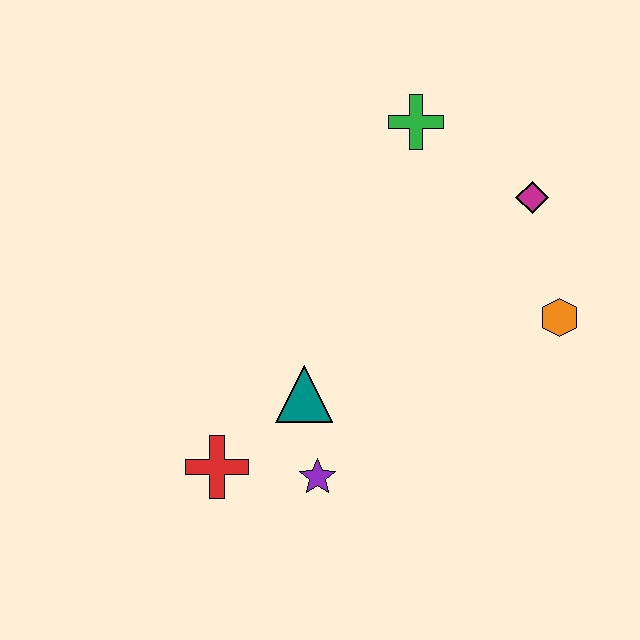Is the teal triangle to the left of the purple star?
Yes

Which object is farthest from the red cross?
The magenta diamond is farthest from the red cross.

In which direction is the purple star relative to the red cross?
The purple star is to the right of the red cross.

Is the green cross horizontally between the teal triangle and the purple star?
No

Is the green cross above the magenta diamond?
Yes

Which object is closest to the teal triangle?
The purple star is closest to the teal triangle.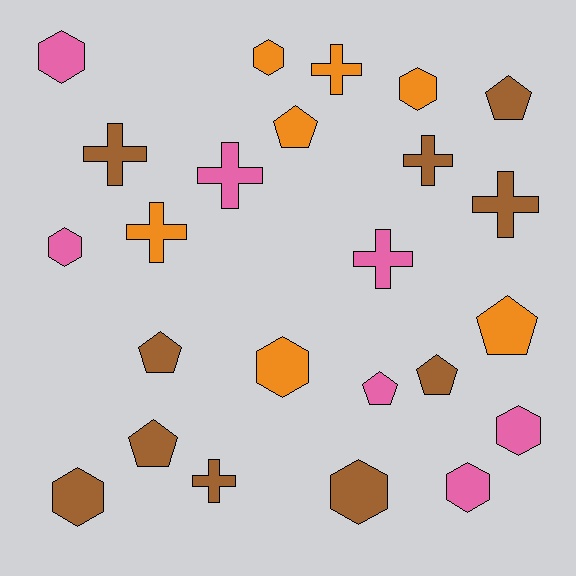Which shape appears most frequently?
Hexagon, with 9 objects.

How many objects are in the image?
There are 24 objects.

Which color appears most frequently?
Brown, with 10 objects.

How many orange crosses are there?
There are 2 orange crosses.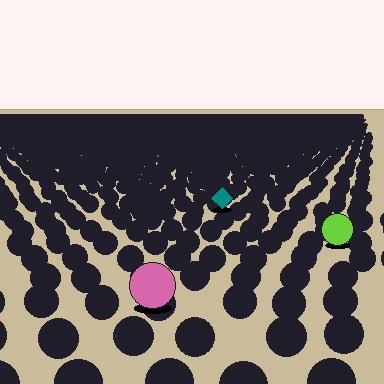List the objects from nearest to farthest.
From nearest to farthest: the pink circle, the lime circle, the teal diamond.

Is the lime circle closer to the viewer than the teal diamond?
Yes. The lime circle is closer — you can tell from the texture gradient: the ground texture is coarser near it.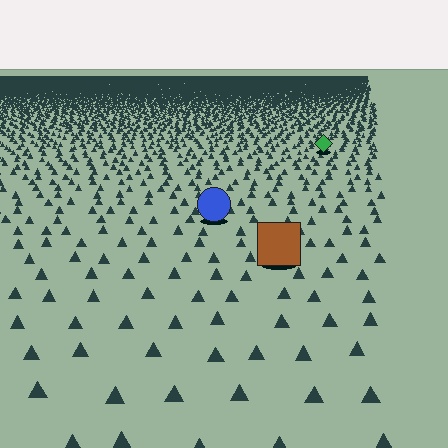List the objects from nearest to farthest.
From nearest to farthest: the brown square, the blue circle, the green diamond.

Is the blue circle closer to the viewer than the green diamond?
Yes. The blue circle is closer — you can tell from the texture gradient: the ground texture is coarser near it.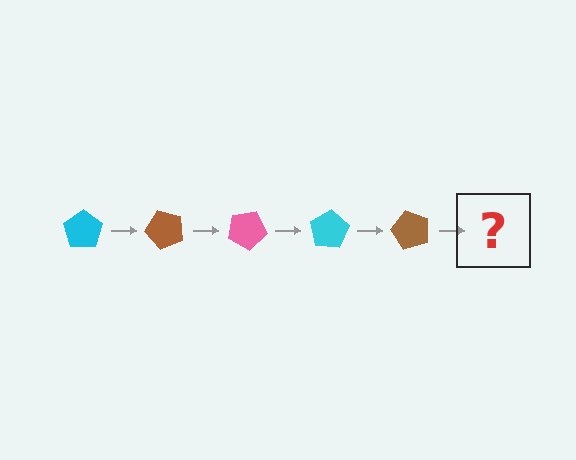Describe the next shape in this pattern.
It should be a pink pentagon, rotated 250 degrees from the start.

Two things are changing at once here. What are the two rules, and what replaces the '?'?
The two rules are that it rotates 50 degrees each step and the color cycles through cyan, brown, and pink. The '?' should be a pink pentagon, rotated 250 degrees from the start.